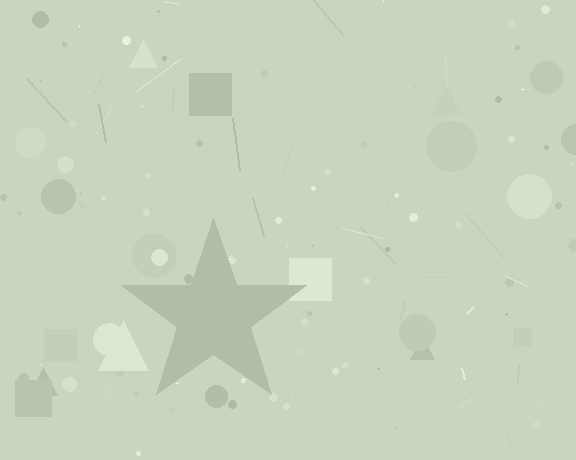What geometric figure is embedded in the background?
A star is embedded in the background.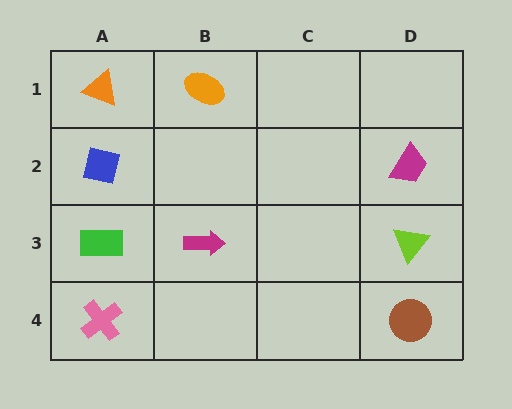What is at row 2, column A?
A blue square.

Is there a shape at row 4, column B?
No, that cell is empty.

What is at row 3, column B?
A magenta arrow.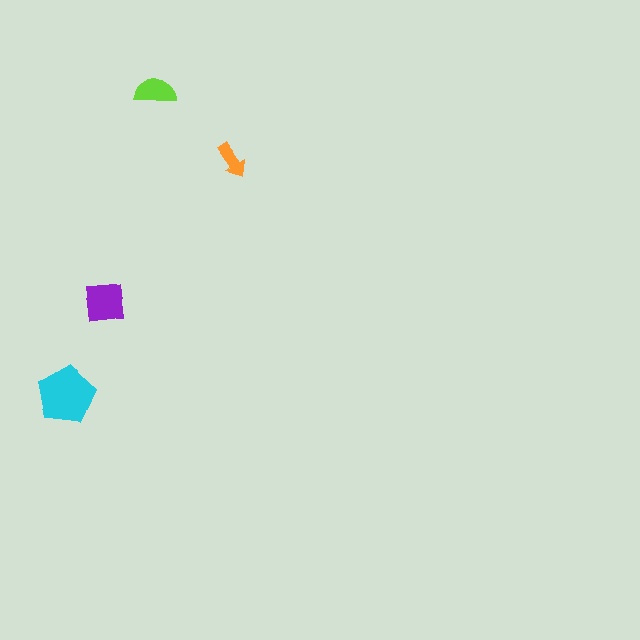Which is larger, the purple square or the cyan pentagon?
The cyan pentagon.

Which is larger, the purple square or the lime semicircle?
The purple square.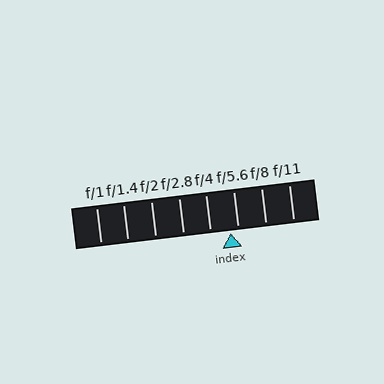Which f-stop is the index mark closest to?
The index mark is closest to f/5.6.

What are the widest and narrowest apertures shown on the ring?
The widest aperture shown is f/1 and the narrowest is f/11.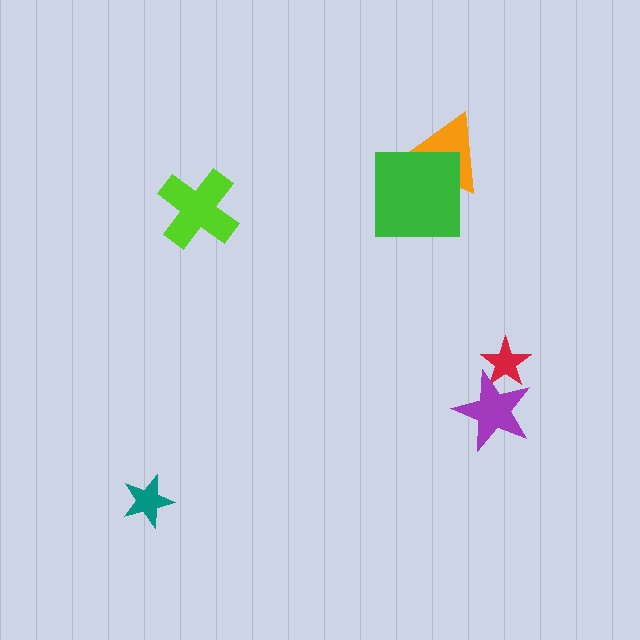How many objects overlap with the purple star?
1 object overlaps with the purple star.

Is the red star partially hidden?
Yes, it is partially covered by another shape.